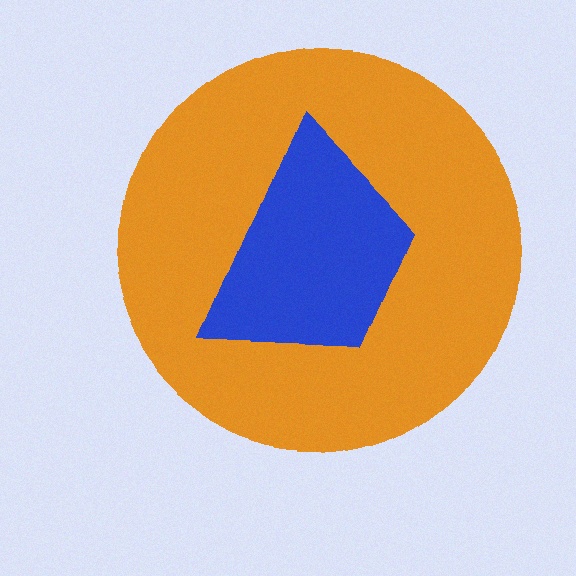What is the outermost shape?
The orange circle.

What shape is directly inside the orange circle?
The blue trapezoid.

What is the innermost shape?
The blue trapezoid.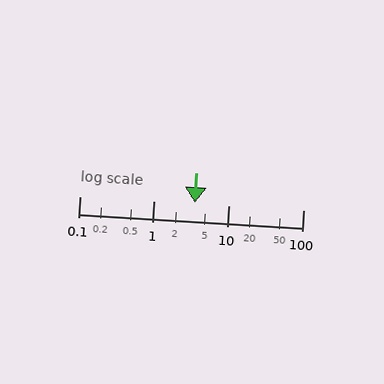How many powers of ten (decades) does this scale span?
The scale spans 3 decades, from 0.1 to 100.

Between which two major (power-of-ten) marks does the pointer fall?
The pointer is between 1 and 10.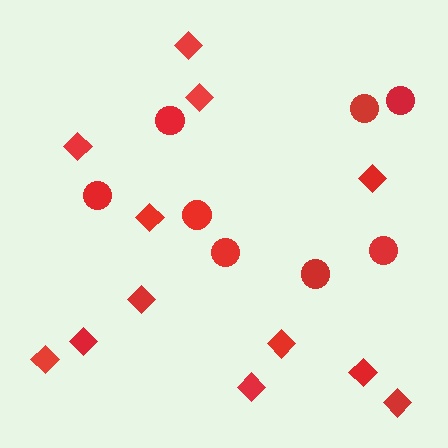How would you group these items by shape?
There are 2 groups: one group of diamonds (12) and one group of circles (8).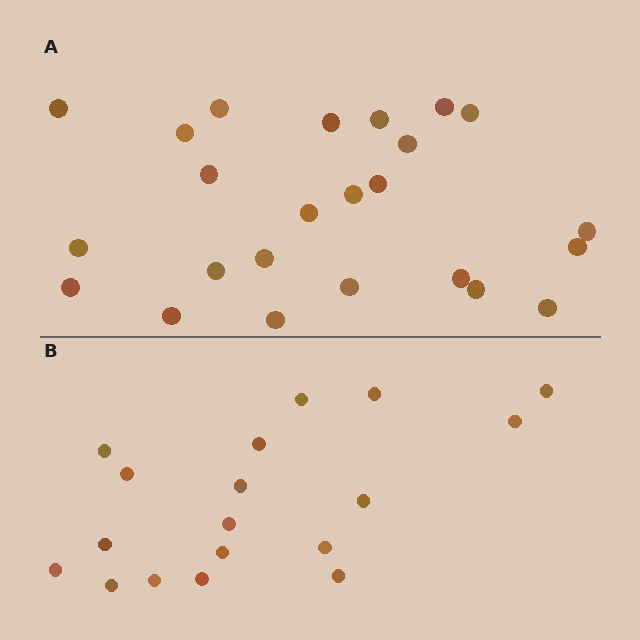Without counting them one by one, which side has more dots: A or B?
Region A (the top region) has more dots.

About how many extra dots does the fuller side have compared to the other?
Region A has about 6 more dots than region B.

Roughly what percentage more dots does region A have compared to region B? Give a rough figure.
About 35% more.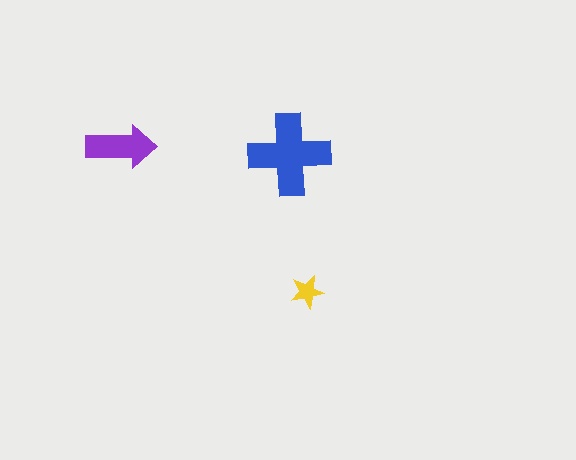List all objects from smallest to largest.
The yellow star, the purple arrow, the blue cross.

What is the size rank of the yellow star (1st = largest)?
3rd.